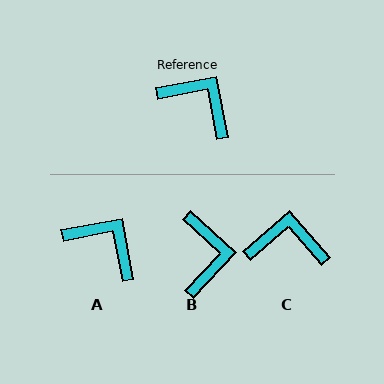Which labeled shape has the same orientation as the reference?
A.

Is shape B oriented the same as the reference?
No, it is off by about 54 degrees.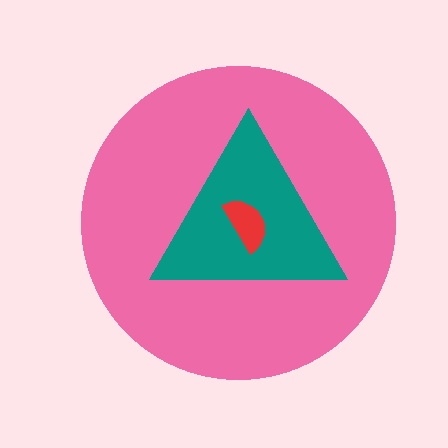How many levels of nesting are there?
3.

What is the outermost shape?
The pink circle.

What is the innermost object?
The red semicircle.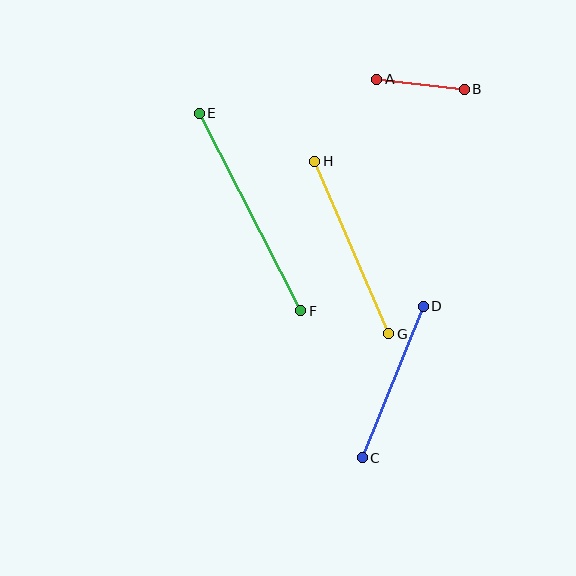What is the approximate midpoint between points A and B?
The midpoint is at approximately (420, 84) pixels.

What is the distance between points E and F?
The distance is approximately 222 pixels.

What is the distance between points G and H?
The distance is approximately 188 pixels.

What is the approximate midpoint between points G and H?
The midpoint is at approximately (352, 247) pixels.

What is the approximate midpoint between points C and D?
The midpoint is at approximately (393, 382) pixels.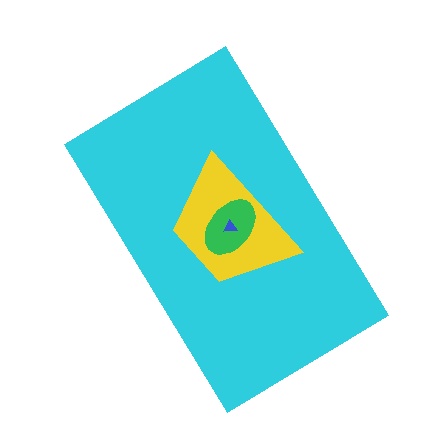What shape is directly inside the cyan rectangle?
The yellow trapezoid.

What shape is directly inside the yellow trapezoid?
The green ellipse.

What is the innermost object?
The blue triangle.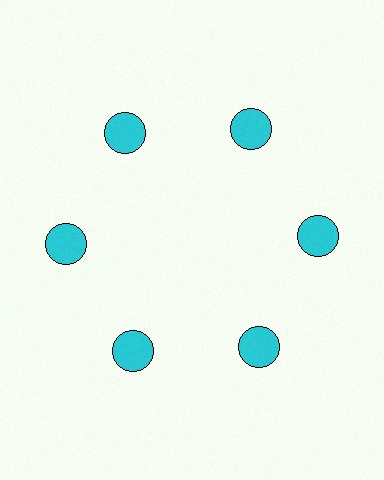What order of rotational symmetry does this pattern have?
This pattern has 6-fold rotational symmetry.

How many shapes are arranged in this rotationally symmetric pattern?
There are 6 shapes, arranged in 6 groups of 1.